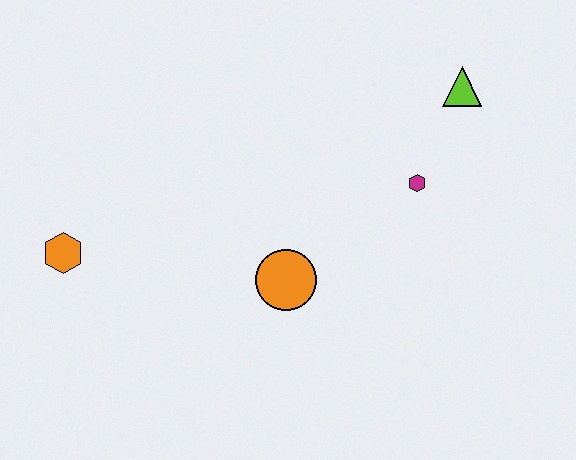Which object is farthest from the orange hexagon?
The lime triangle is farthest from the orange hexagon.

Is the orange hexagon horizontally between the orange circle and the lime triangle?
No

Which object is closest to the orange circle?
The magenta hexagon is closest to the orange circle.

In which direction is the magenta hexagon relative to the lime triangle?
The magenta hexagon is below the lime triangle.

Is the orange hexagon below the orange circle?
No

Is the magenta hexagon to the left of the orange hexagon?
No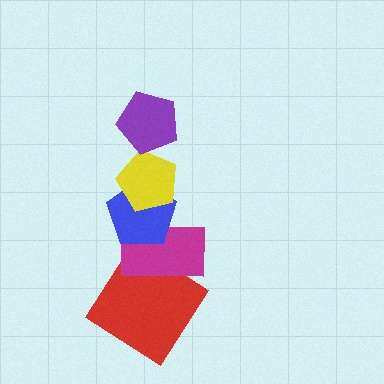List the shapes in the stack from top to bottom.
From top to bottom: the purple pentagon, the yellow pentagon, the blue pentagon, the magenta rectangle, the red diamond.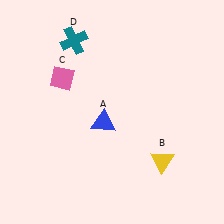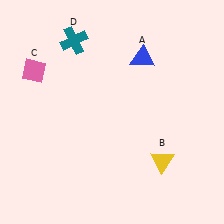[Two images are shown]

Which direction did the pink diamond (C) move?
The pink diamond (C) moved left.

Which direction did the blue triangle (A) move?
The blue triangle (A) moved up.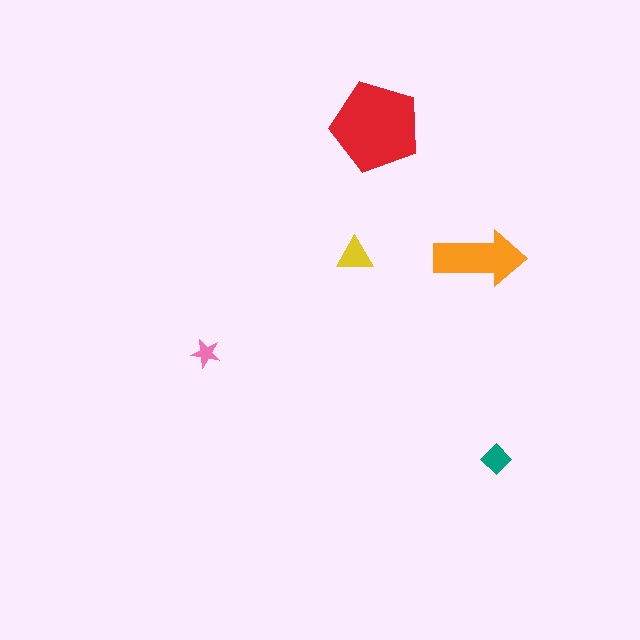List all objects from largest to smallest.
The red pentagon, the orange arrow, the yellow triangle, the teal diamond, the pink star.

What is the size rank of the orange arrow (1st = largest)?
2nd.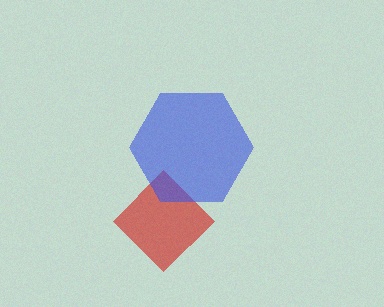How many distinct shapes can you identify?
There are 2 distinct shapes: a red diamond, a blue hexagon.